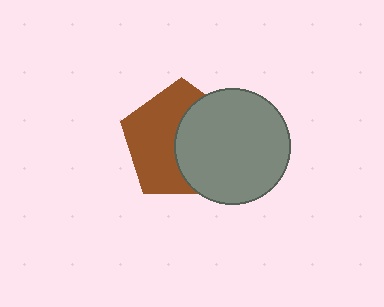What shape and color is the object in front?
The object in front is a gray circle.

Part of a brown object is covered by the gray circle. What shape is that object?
It is a pentagon.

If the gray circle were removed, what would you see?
You would see the complete brown pentagon.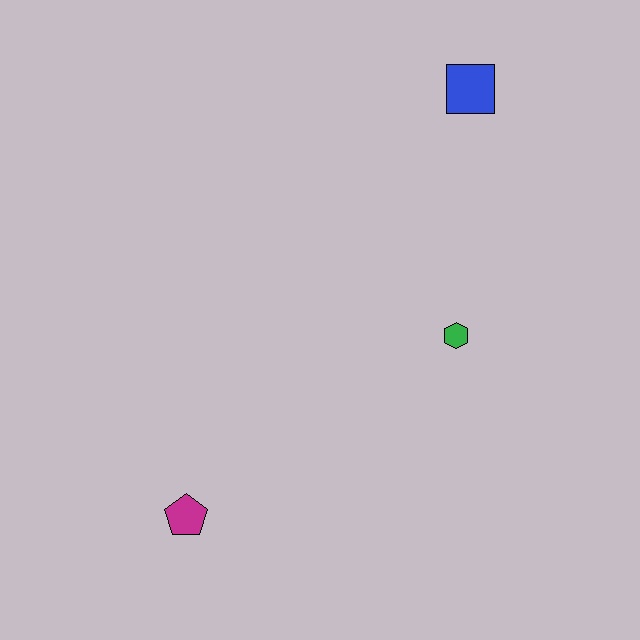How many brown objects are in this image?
There are no brown objects.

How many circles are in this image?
There are no circles.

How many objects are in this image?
There are 3 objects.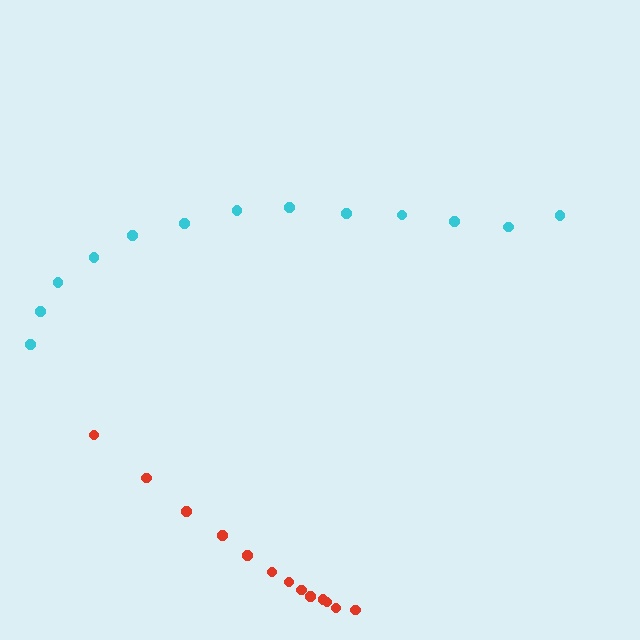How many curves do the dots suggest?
There are 2 distinct paths.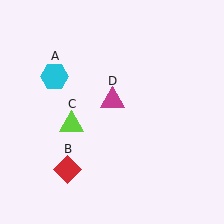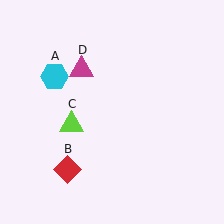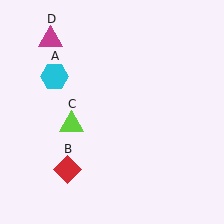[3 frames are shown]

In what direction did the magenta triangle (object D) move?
The magenta triangle (object D) moved up and to the left.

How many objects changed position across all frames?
1 object changed position: magenta triangle (object D).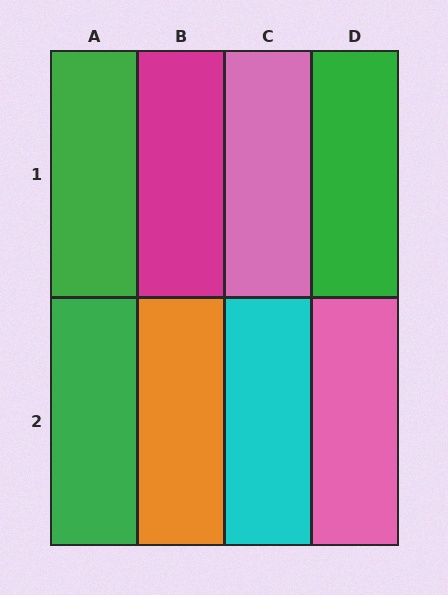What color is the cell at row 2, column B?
Orange.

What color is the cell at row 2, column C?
Cyan.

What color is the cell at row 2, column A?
Green.